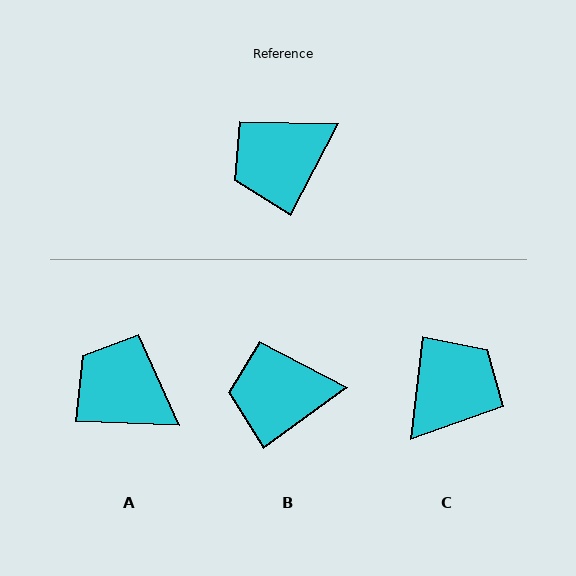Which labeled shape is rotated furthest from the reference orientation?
C, about 159 degrees away.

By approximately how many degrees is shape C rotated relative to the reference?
Approximately 159 degrees clockwise.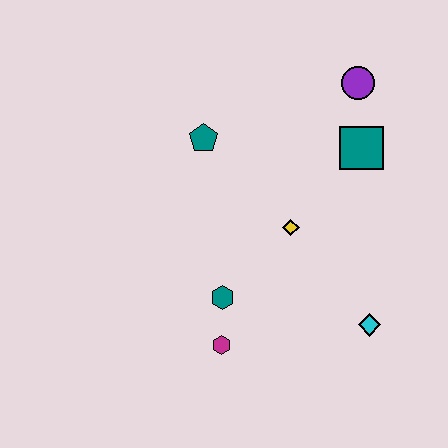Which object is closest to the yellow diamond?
The teal hexagon is closest to the yellow diamond.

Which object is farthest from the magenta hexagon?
The purple circle is farthest from the magenta hexagon.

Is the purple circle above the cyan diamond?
Yes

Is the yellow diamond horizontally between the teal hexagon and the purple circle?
Yes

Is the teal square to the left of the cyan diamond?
Yes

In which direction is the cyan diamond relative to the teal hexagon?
The cyan diamond is to the right of the teal hexagon.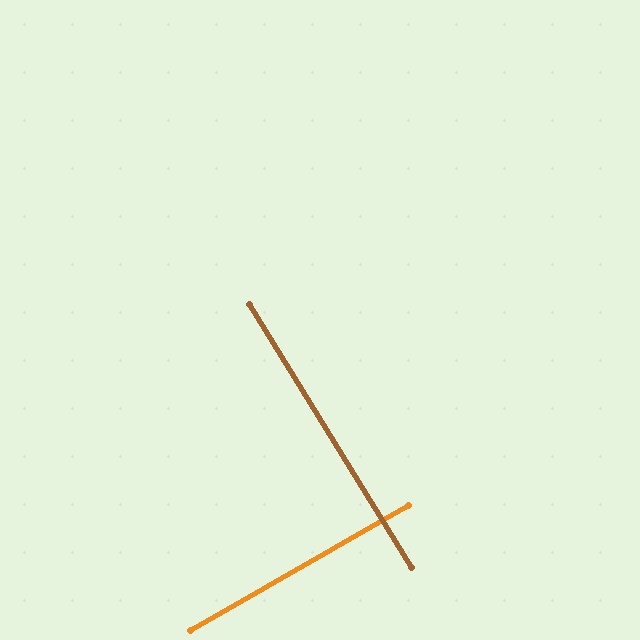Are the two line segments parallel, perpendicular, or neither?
Perpendicular — they meet at approximately 88°.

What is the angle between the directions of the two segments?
Approximately 88 degrees.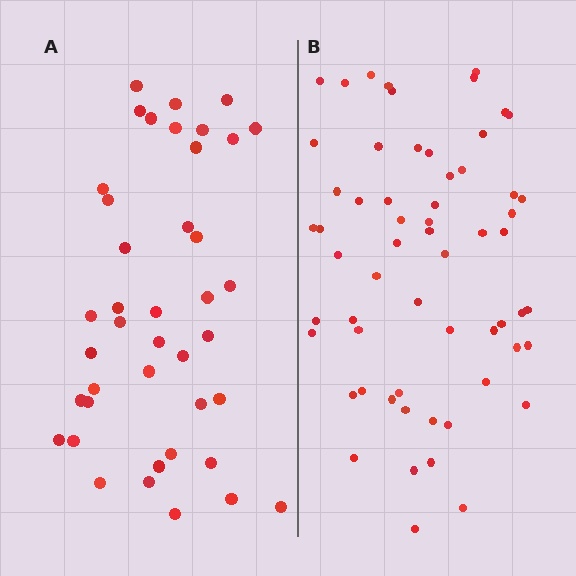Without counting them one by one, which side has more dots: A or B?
Region B (the right region) has more dots.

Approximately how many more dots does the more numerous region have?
Region B has approximately 20 more dots than region A.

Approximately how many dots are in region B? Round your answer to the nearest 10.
About 60 dots.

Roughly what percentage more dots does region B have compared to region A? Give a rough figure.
About 45% more.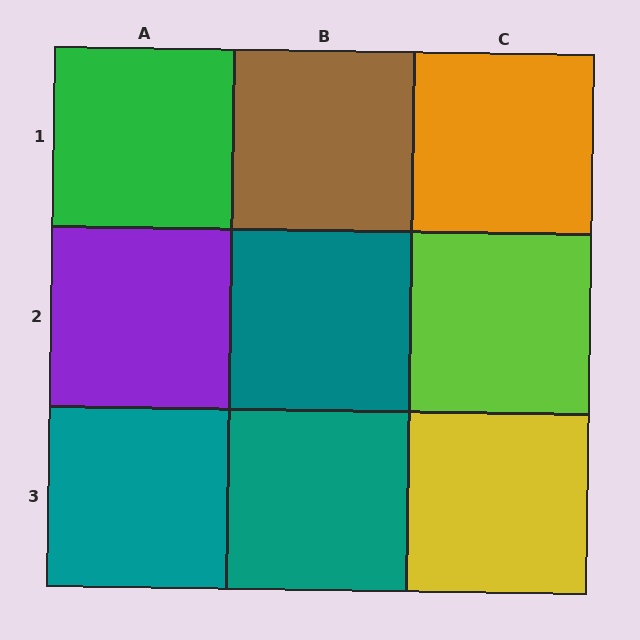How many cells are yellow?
1 cell is yellow.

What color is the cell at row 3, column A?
Teal.